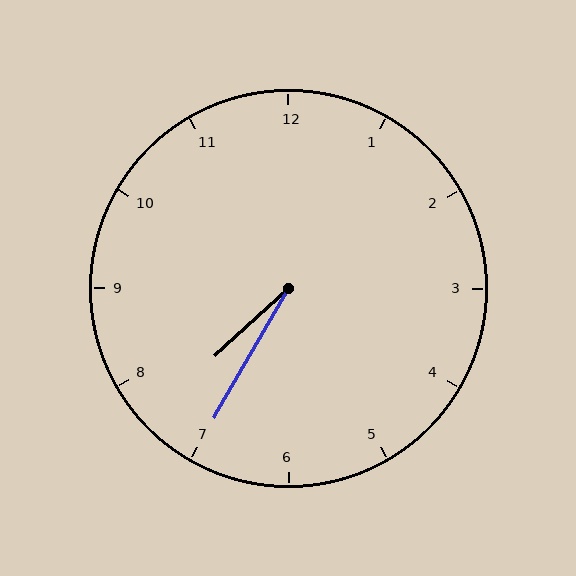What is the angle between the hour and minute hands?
Approximately 18 degrees.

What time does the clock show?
7:35.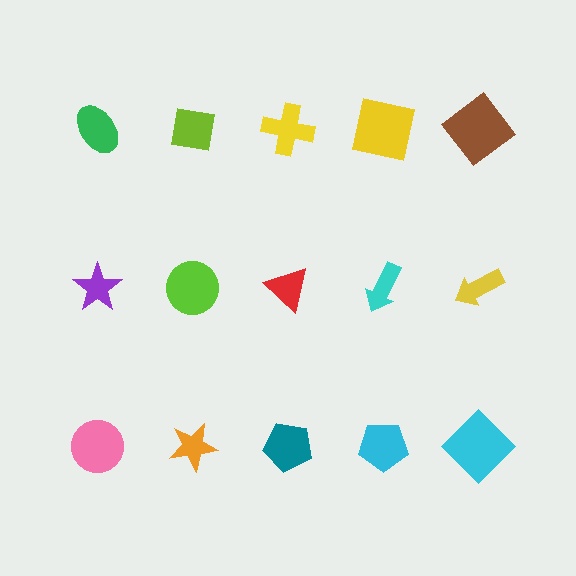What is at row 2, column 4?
A cyan arrow.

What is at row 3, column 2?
An orange star.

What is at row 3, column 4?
A cyan pentagon.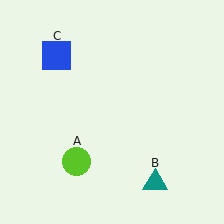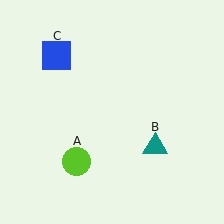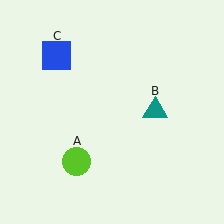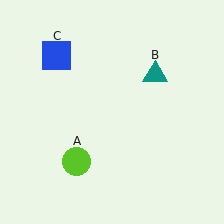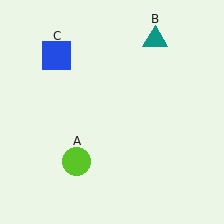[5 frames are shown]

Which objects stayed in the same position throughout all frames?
Lime circle (object A) and blue square (object C) remained stationary.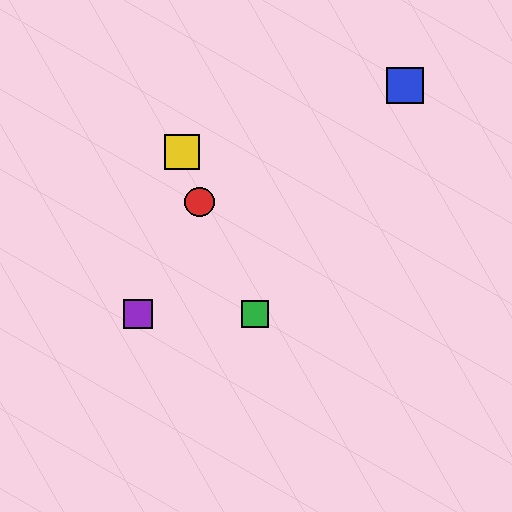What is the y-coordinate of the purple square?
The purple square is at y≈314.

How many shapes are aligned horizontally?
2 shapes (the green square, the purple square) are aligned horizontally.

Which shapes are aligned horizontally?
The green square, the purple square are aligned horizontally.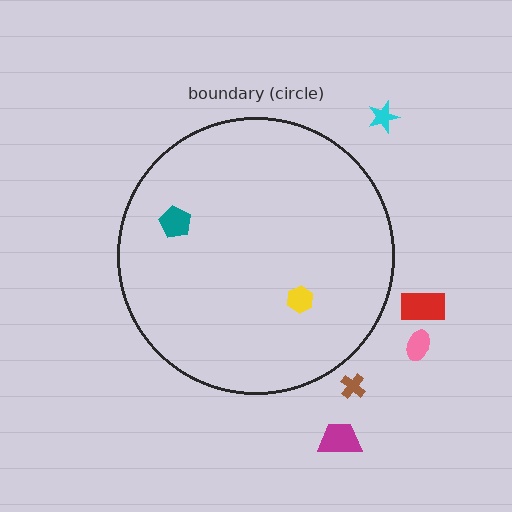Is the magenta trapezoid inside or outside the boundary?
Outside.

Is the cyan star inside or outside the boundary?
Outside.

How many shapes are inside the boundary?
2 inside, 5 outside.